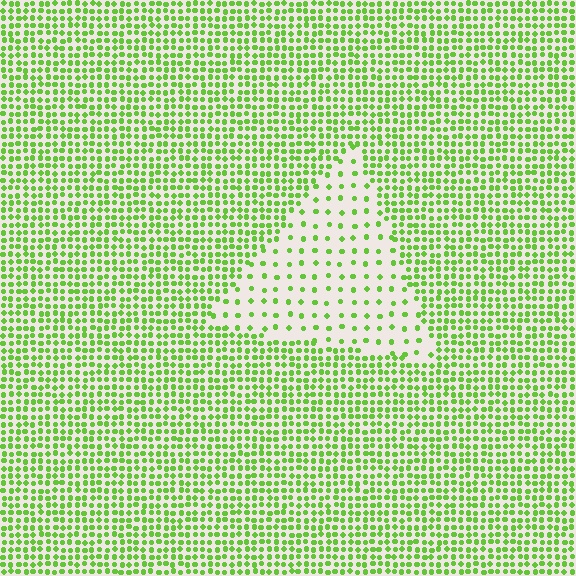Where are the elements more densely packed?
The elements are more densely packed outside the triangle boundary.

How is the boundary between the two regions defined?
The boundary is defined by a change in element density (approximately 3.0x ratio). All elements are the same color, size, and shape.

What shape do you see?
I see a triangle.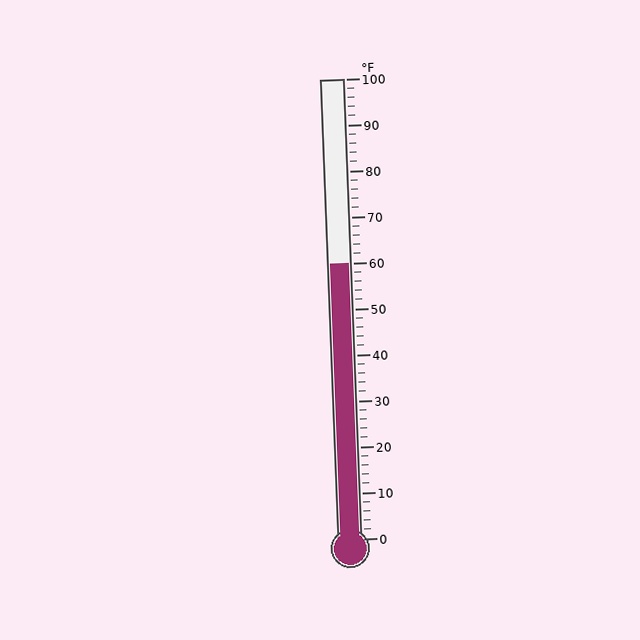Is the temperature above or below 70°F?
The temperature is below 70°F.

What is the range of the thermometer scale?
The thermometer scale ranges from 0°F to 100°F.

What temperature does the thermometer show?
The thermometer shows approximately 60°F.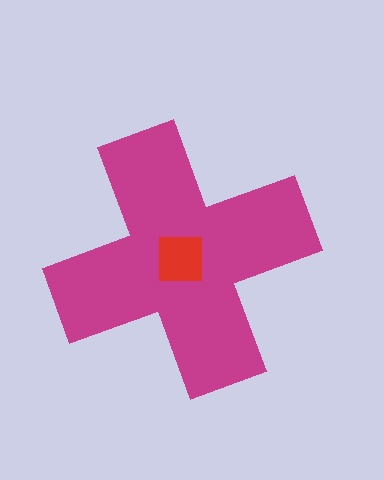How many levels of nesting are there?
2.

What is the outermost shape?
The magenta cross.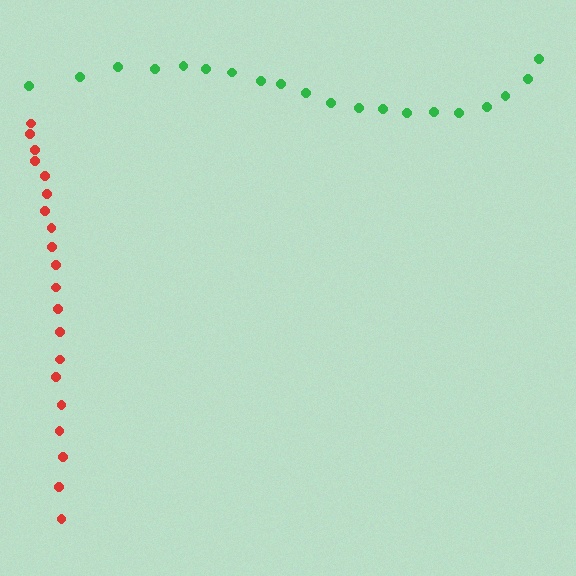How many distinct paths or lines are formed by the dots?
There are 2 distinct paths.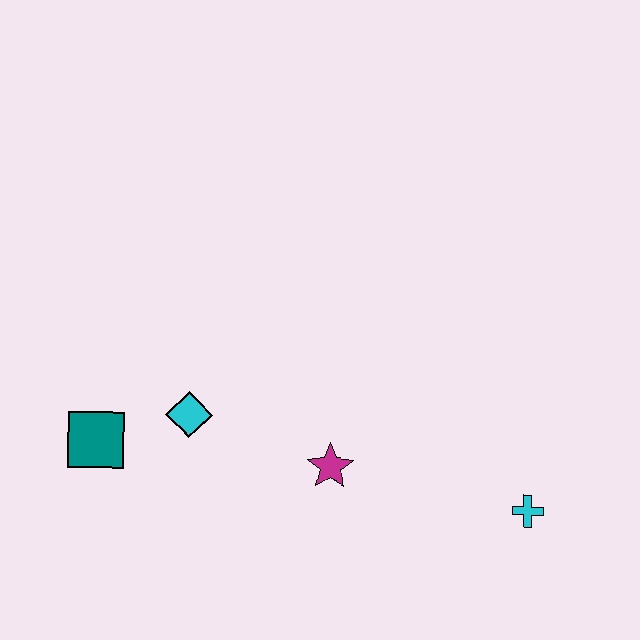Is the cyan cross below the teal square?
Yes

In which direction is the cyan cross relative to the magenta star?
The cyan cross is to the right of the magenta star.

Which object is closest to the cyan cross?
The magenta star is closest to the cyan cross.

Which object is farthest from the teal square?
The cyan cross is farthest from the teal square.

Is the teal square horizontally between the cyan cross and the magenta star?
No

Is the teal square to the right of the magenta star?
No